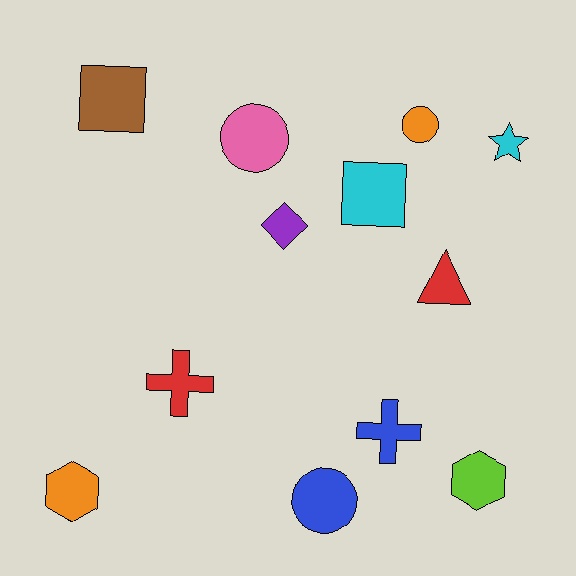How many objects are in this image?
There are 12 objects.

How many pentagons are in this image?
There are no pentagons.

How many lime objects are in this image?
There is 1 lime object.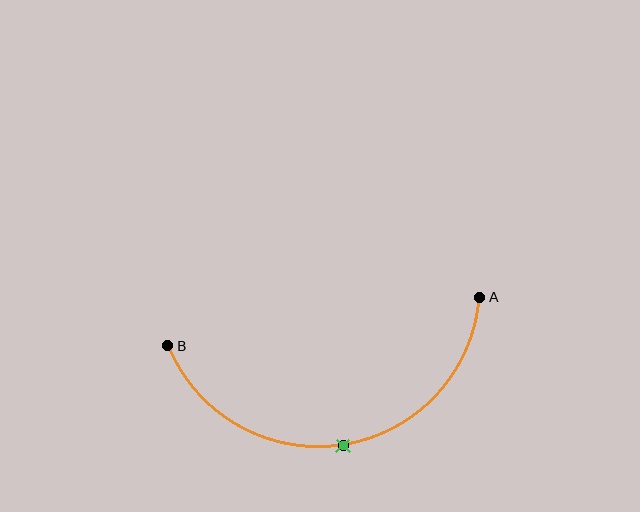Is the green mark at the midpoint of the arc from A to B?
Yes. The green mark lies on the arc at equal arc-length from both A and B — it is the arc midpoint.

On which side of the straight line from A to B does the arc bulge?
The arc bulges below the straight line connecting A and B.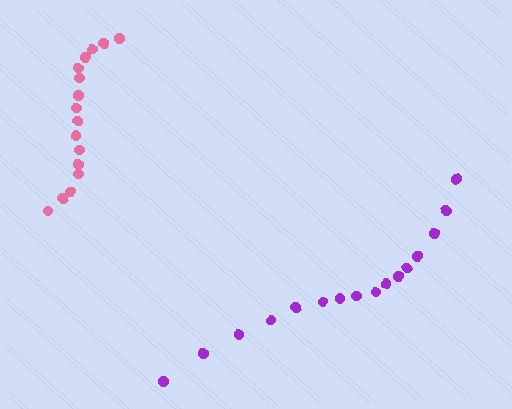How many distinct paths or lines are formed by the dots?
There are 2 distinct paths.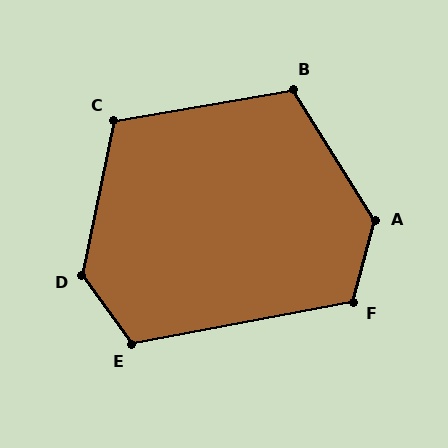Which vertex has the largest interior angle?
A, at approximately 133 degrees.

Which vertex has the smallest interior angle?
C, at approximately 111 degrees.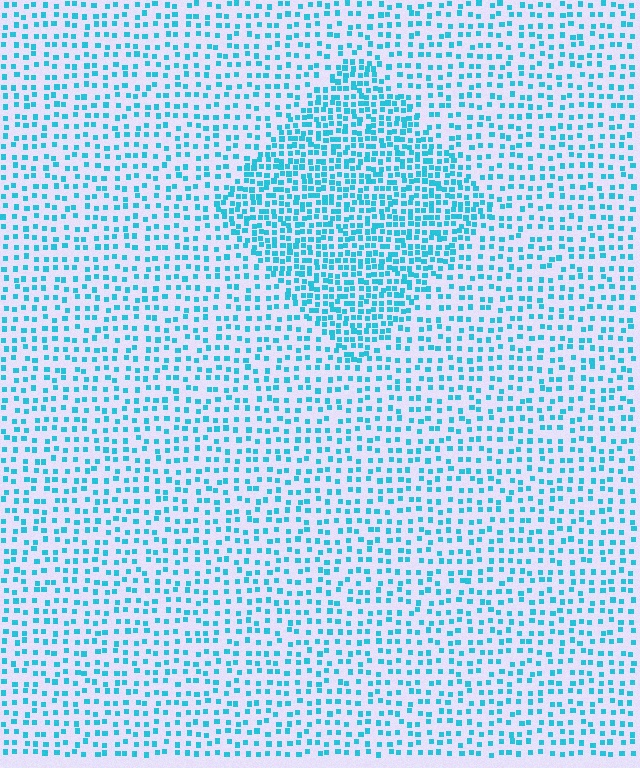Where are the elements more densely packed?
The elements are more densely packed inside the diamond boundary.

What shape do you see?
I see a diamond.